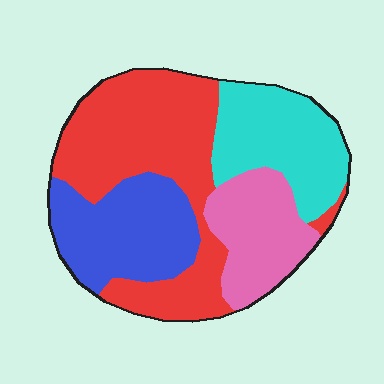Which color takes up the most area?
Red, at roughly 40%.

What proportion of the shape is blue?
Blue takes up about one fifth (1/5) of the shape.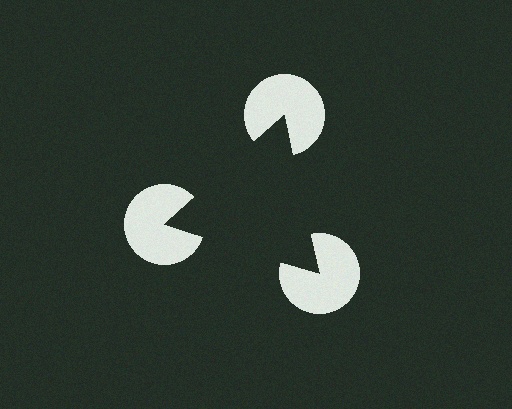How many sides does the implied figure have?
3 sides.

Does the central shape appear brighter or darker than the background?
It typically appears slightly darker than the background, even though no actual brightness change is drawn.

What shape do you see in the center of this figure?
An illusory triangle — its edges are inferred from the aligned wedge cuts in the pac-man discs, not physically drawn.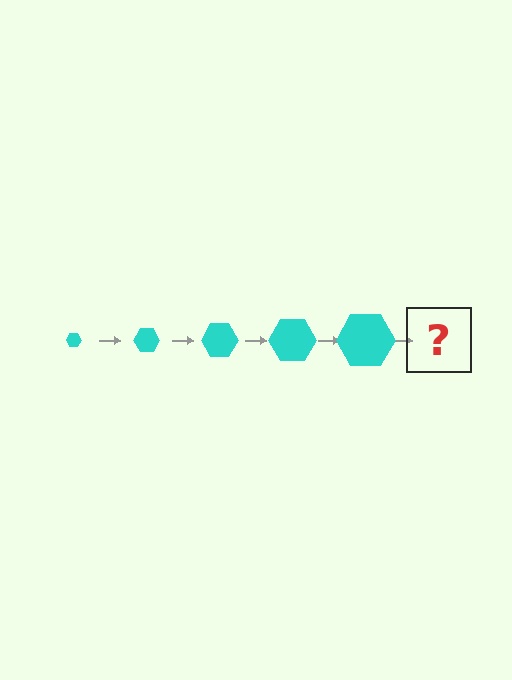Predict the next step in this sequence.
The next step is a cyan hexagon, larger than the previous one.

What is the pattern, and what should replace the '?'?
The pattern is that the hexagon gets progressively larger each step. The '?' should be a cyan hexagon, larger than the previous one.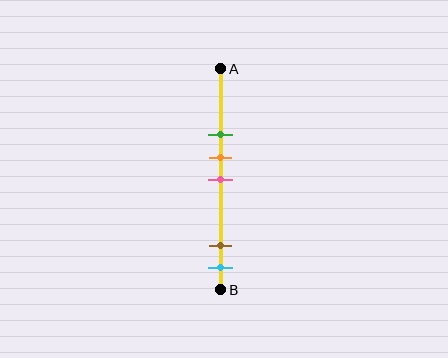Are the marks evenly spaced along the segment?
No, the marks are not evenly spaced.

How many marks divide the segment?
There are 5 marks dividing the segment.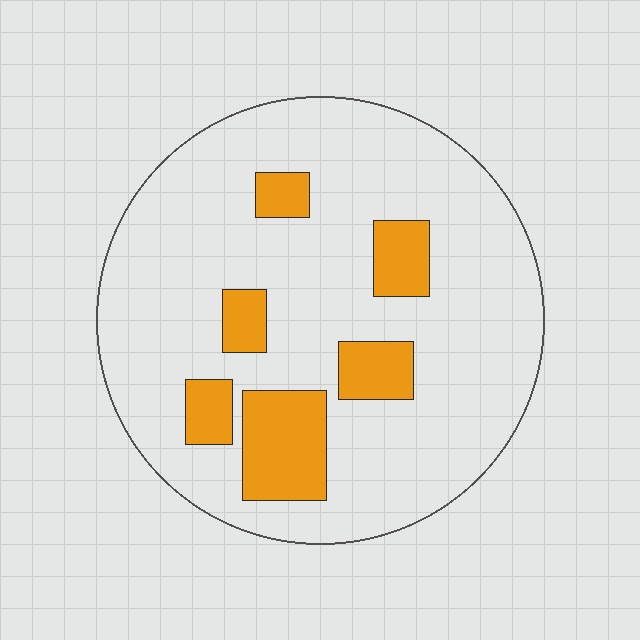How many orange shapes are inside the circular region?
6.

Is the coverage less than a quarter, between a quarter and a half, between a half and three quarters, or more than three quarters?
Less than a quarter.